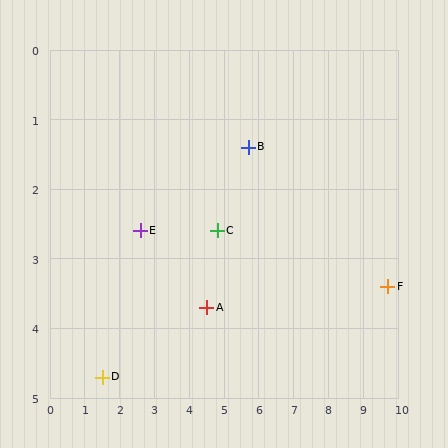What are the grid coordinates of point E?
Point E is at approximately (2.6, 2.6).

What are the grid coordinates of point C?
Point C is at approximately (4.8, 2.6).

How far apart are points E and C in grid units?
Points E and C are about 2.2 grid units apart.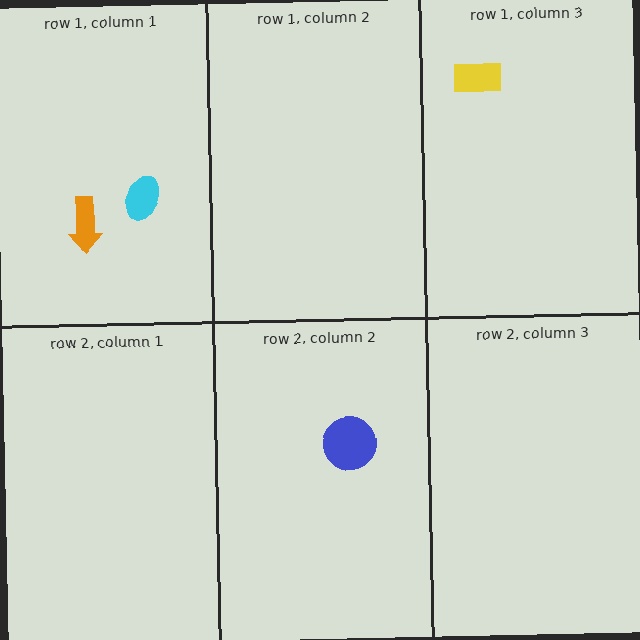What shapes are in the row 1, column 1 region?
The cyan ellipse, the orange arrow.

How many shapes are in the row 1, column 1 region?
2.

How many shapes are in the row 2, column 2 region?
1.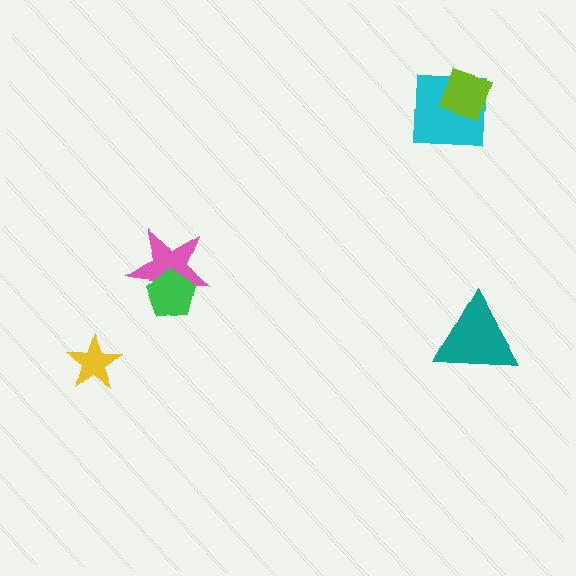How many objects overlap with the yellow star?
0 objects overlap with the yellow star.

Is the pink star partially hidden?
Yes, it is partially covered by another shape.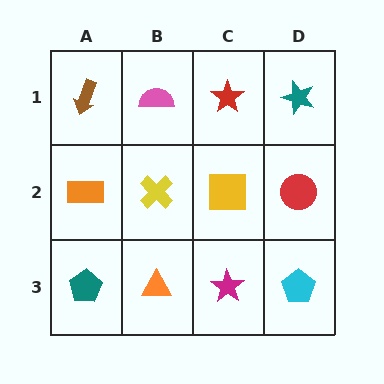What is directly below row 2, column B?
An orange triangle.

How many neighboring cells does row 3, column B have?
3.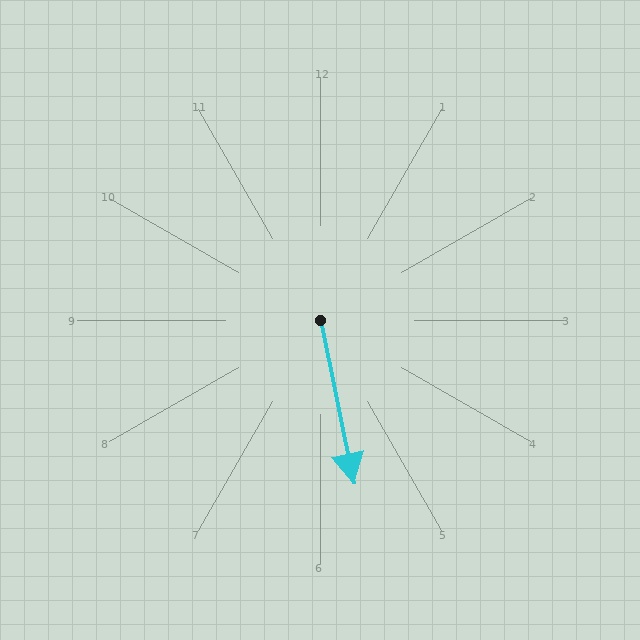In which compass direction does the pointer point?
South.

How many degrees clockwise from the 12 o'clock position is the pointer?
Approximately 168 degrees.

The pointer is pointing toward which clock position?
Roughly 6 o'clock.